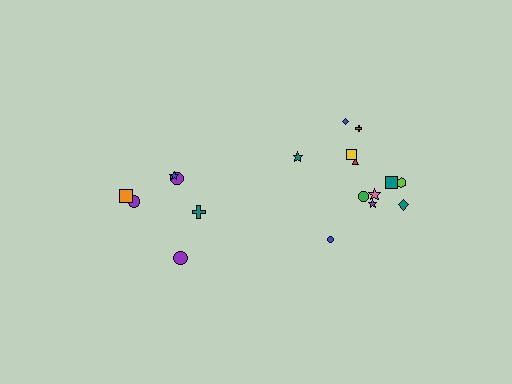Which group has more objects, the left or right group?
The right group.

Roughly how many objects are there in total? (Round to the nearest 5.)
Roughly 20 objects in total.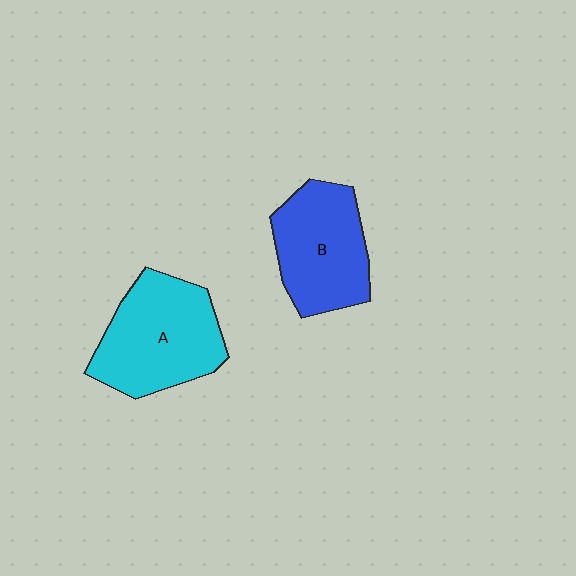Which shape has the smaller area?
Shape B (blue).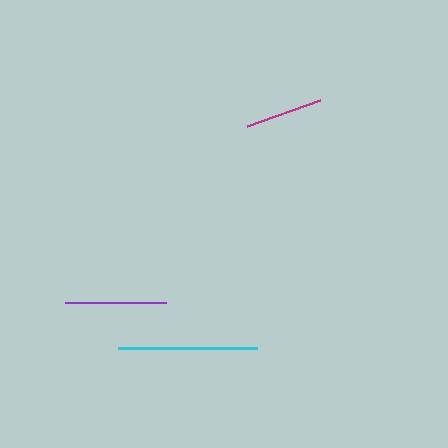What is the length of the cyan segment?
The cyan segment is approximately 139 pixels long.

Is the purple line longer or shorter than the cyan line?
The cyan line is longer than the purple line.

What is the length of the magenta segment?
The magenta segment is approximately 78 pixels long.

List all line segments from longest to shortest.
From longest to shortest: cyan, purple, magenta.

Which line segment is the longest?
The cyan line is the longest at approximately 139 pixels.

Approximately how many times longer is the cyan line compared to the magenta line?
The cyan line is approximately 1.8 times the length of the magenta line.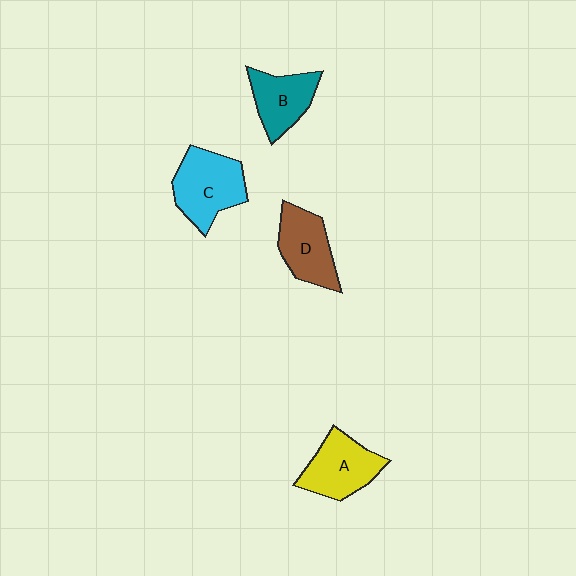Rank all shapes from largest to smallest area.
From largest to smallest: C (cyan), A (yellow), D (brown), B (teal).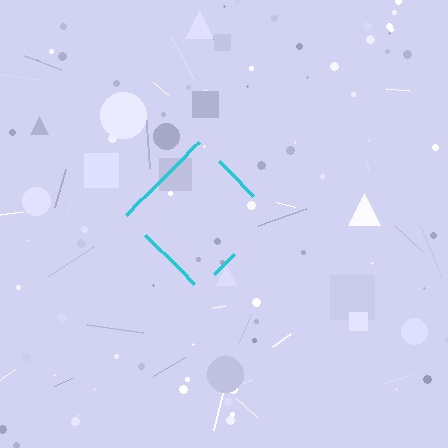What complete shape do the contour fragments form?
The contour fragments form a diamond.